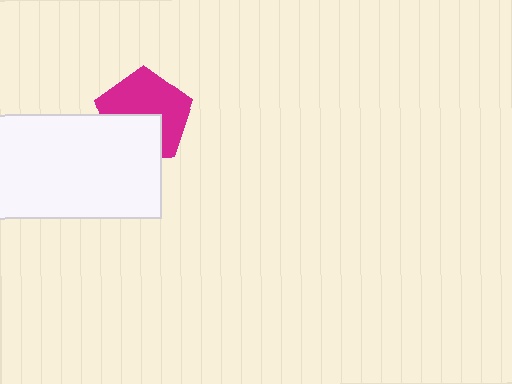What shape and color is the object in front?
The object in front is a white rectangle.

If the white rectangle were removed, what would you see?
You would see the complete magenta pentagon.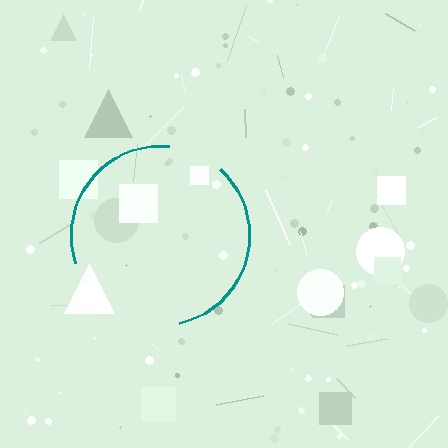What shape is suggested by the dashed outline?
The dashed outline suggests a circle.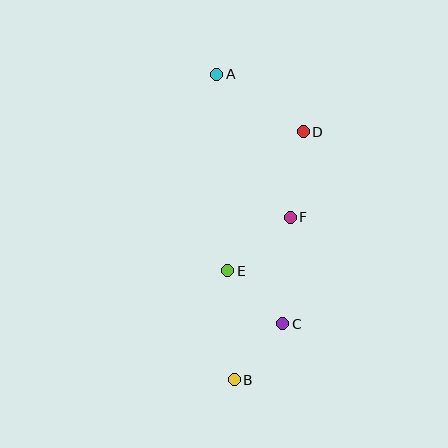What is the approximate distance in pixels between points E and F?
The distance between E and F is approximately 82 pixels.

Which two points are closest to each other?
Points B and C are closest to each other.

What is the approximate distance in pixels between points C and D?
The distance between C and D is approximately 193 pixels.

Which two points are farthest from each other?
Points A and B are farthest from each other.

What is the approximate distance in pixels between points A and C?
The distance between A and C is approximately 258 pixels.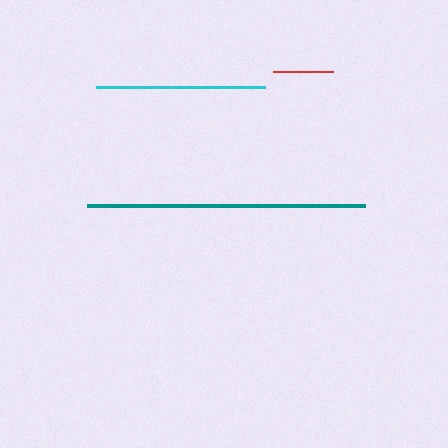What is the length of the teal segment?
The teal segment is approximately 278 pixels long.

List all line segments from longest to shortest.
From longest to shortest: teal, cyan, red.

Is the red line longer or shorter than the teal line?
The teal line is longer than the red line.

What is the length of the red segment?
The red segment is approximately 61 pixels long.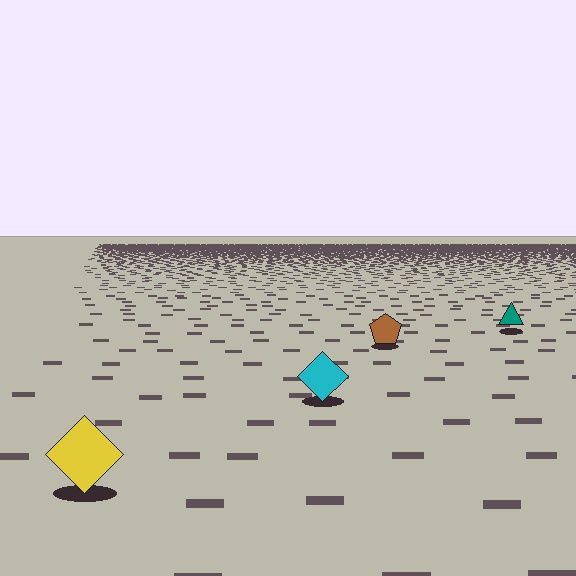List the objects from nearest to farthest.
From nearest to farthest: the yellow diamond, the cyan diamond, the brown pentagon, the teal triangle.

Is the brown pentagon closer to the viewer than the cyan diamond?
No. The cyan diamond is closer — you can tell from the texture gradient: the ground texture is coarser near it.